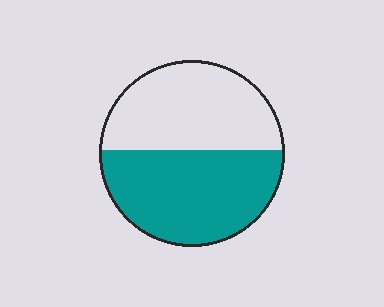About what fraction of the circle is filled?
About one half (1/2).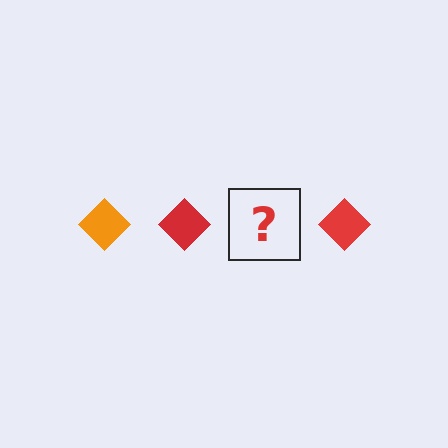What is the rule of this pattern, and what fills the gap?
The rule is that the pattern cycles through orange, red diamonds. The gap should be filled with an orange diamond.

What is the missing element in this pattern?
The missing element is an orange diamond.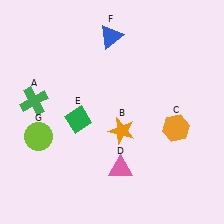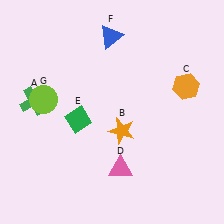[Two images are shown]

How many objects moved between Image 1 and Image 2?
2 objects moved between the two images.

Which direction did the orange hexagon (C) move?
The orange hexagon (C) moved up.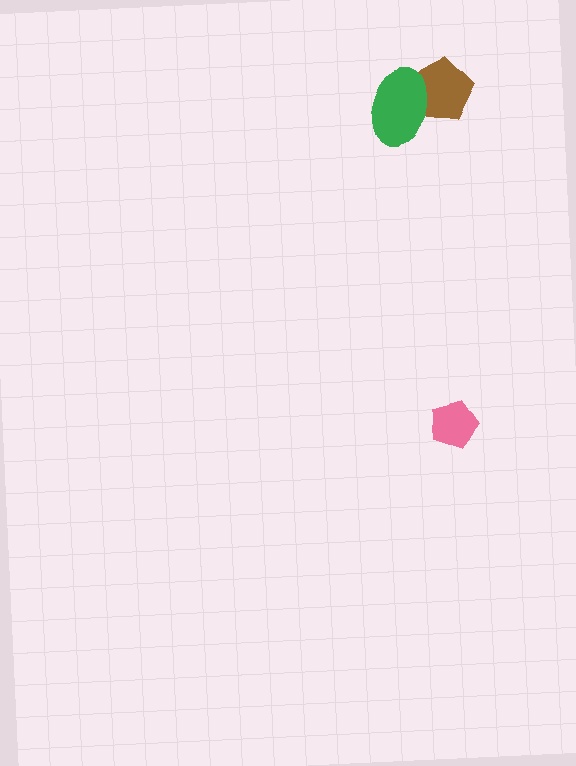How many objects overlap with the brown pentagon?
1 object overlaps with the brown pentagon.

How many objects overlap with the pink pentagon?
0 objects overlap with the pink pentagon.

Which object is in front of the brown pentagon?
The green ellipse is in front of the brown pentagon.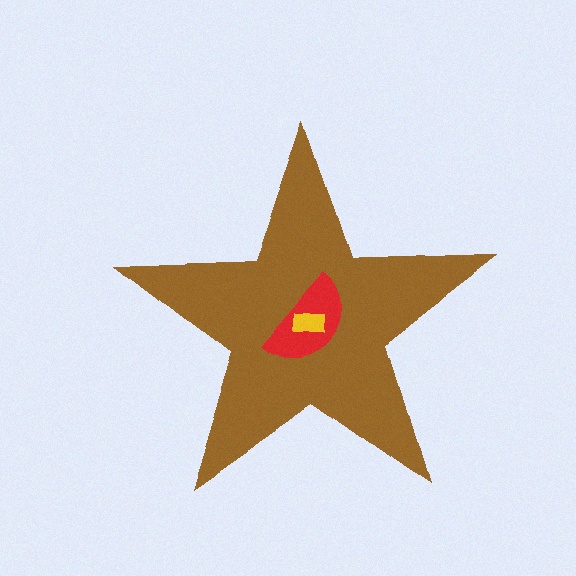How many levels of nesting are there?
3.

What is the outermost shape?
The brown star.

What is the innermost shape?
The yellow rectangle.